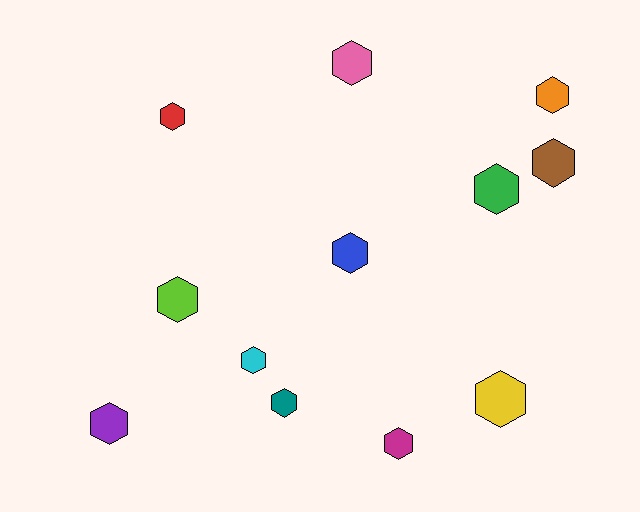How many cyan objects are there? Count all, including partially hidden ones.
There is 1 cyan object.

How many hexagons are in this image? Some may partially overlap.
There are 12 hexagons.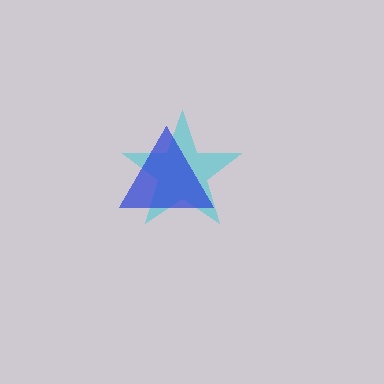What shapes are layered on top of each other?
The layered shapes are: a cyan star, a blue triangle.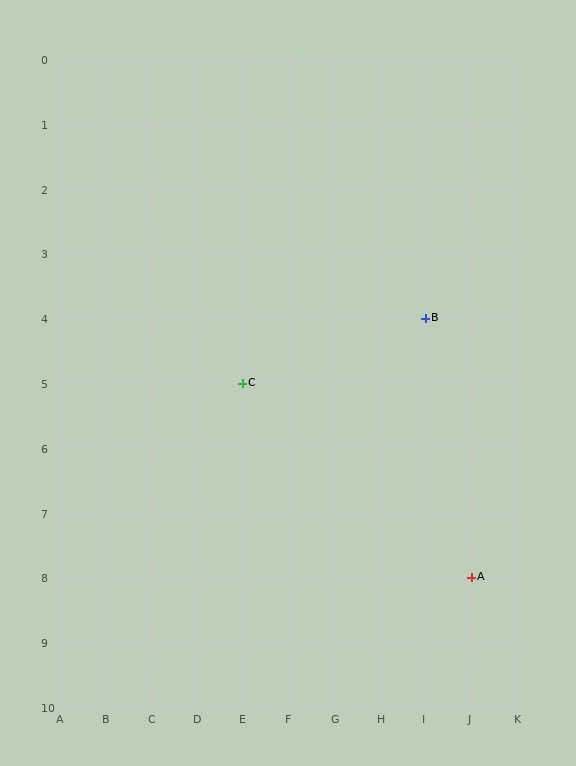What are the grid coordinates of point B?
Point B is at grid coordinates (I, 4).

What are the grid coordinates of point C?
Point C is at grid coordinates (E, 5).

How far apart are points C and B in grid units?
Points C and B are 4 columns and 1 row apart (about 4.1 grid units diagonally).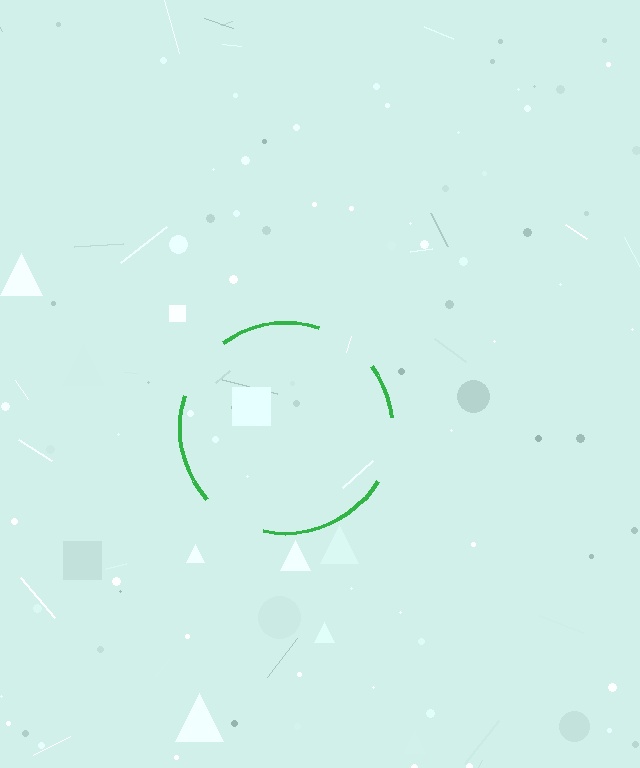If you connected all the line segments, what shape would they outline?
They would outline a circle.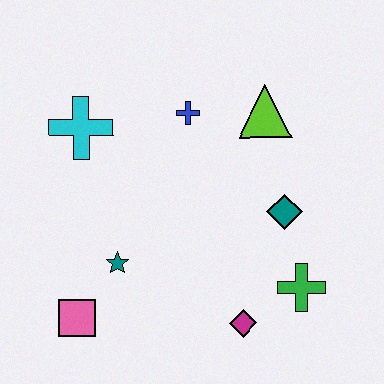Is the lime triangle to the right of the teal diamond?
No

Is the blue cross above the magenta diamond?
Yes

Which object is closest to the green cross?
The magenta diamond is closest to the green cross.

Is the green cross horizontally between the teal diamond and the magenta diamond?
No